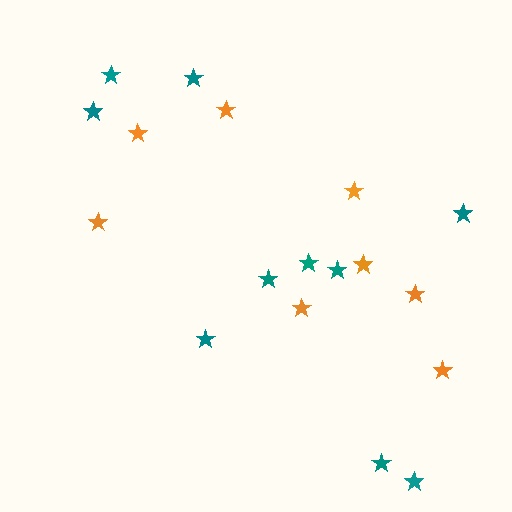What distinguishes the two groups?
There are 2 groups: one group of orange stars (8) and one group of teal stars (10).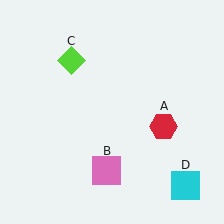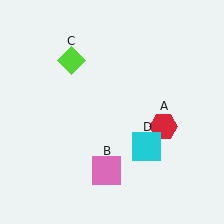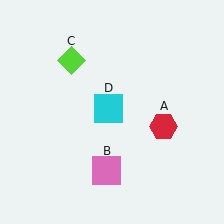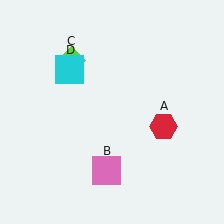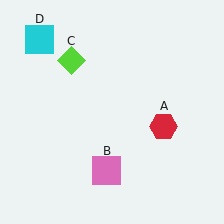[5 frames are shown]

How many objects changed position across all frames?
1 object changed position: cyan square (object D).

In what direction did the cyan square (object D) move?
The cyan square (object D) moved up and to the left.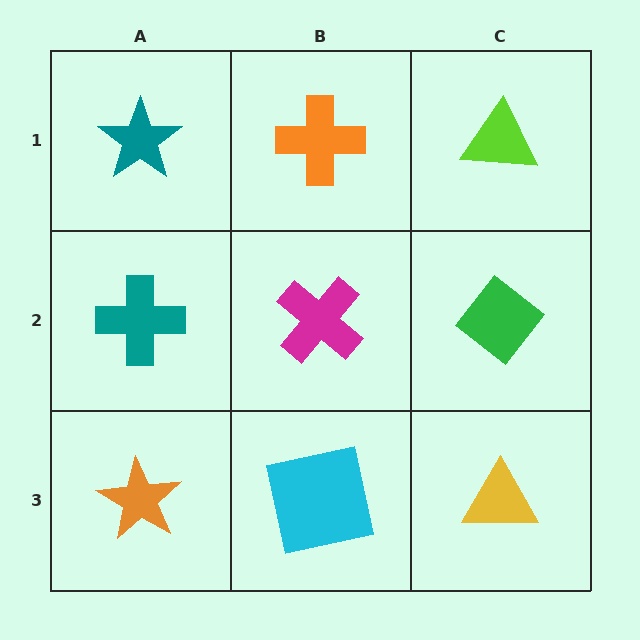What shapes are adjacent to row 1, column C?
A green diamond (row 2, column C), an orange cross (row 1, column B).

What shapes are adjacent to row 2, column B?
An orange cross (row 1, column B), a cyan square (row 3, column B), a teal cross (row 2, column A), a green diamond (row 2, column C).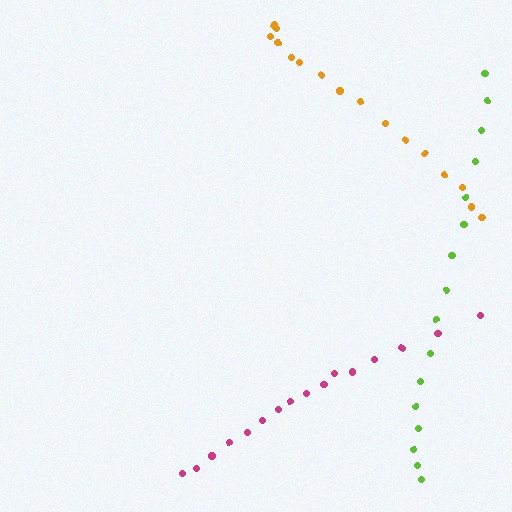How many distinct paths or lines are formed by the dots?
There are 3 distinct paths.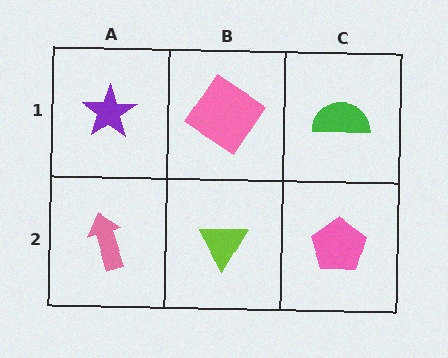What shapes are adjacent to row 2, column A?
A purple star (row 1, column A), a lime triangle (row 2, column B).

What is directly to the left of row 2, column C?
A lime triangle.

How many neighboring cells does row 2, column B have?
3.